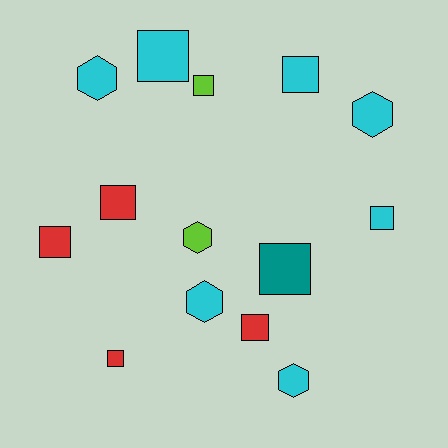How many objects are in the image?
There are 14 objects.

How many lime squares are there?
There is 1 lime square.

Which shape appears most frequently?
Square, with 9 objects.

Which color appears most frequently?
Cyan, with 7 objects.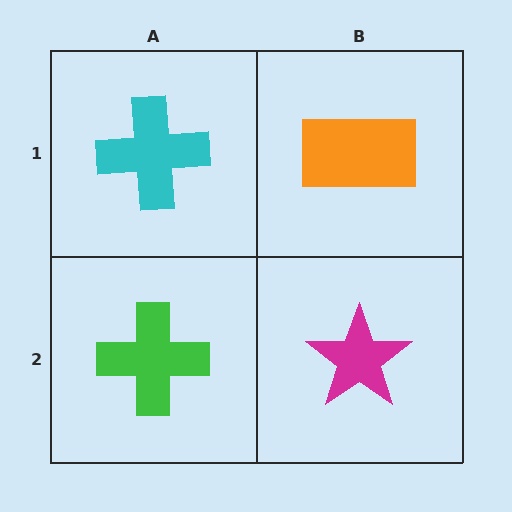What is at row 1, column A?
A cyan cross.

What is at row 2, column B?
A magenta star.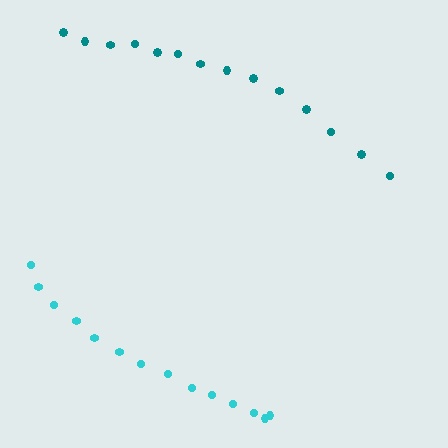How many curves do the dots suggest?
There are 2 distinct paths.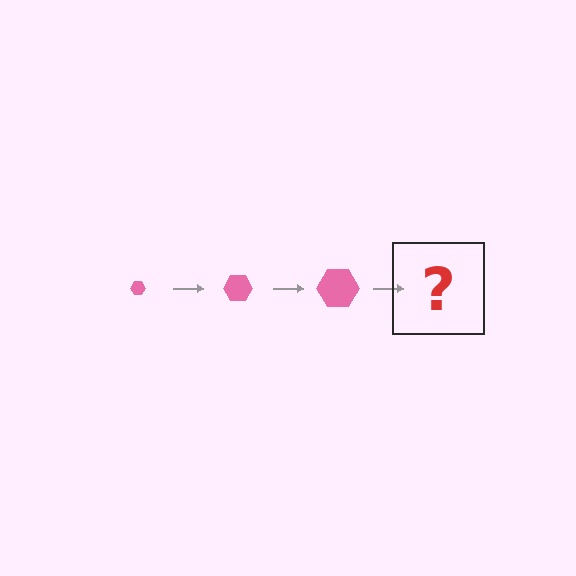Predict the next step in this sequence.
The next step is a pink hexagon, larger than the previous one.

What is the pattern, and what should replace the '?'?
The pattern is that the hexagon gets progressively larger each step. The '?' should be a pink hexagon, larger than the previous one.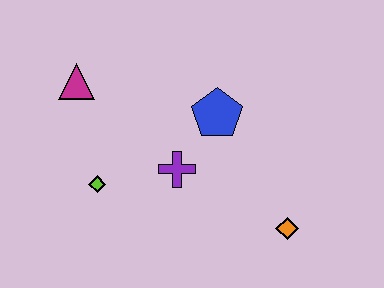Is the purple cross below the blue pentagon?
Yes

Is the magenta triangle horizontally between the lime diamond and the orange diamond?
No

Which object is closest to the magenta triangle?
The lime diamond is closest to the magenta triangle.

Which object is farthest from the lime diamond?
The orange diamond is farthest from the lime diamond.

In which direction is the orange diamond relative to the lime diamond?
The orange diamond is to the right of the lime diamond.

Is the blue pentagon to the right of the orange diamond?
No